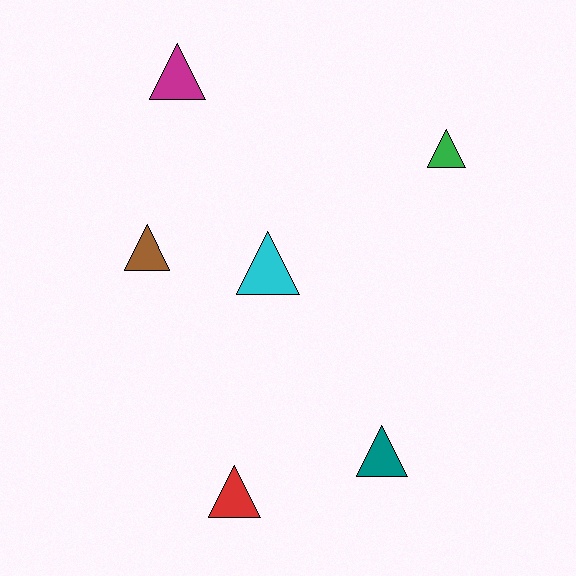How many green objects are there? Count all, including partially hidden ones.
There is 1 green object.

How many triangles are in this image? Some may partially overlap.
There are 6 triangles.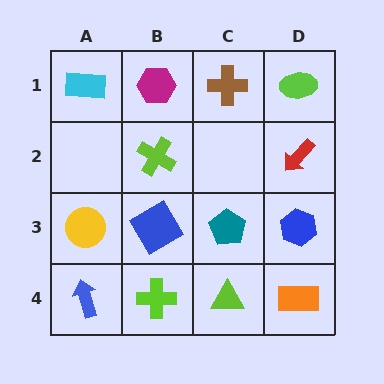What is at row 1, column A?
A cyan rectangle.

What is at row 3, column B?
A blue square.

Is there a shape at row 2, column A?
No, that cell is empty.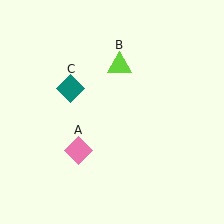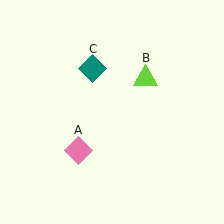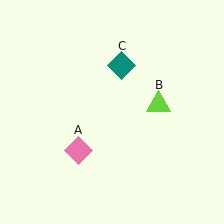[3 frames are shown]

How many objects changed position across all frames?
2 objects changed position: lime triangle (object B), teal diamond (object C).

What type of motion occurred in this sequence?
The lime triangle (object B), teal diamond (object C) rotated clockwise around the center of the scene.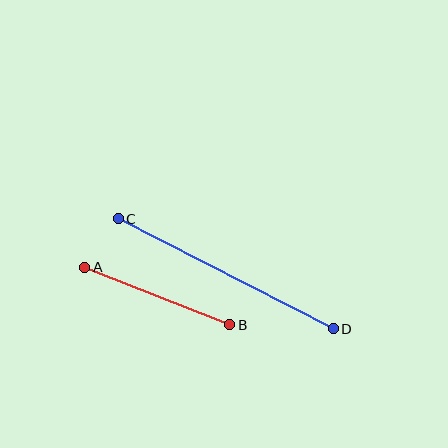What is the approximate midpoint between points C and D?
The midpoint is at approximately (226, 274) pixels.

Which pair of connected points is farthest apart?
Points C and D are farthest apart.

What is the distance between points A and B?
The distance is approximately 156 pixels.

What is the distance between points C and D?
The distance is approximately 242 pixels.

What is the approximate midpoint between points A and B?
The midpoint is at approximately (157, 296) pixels.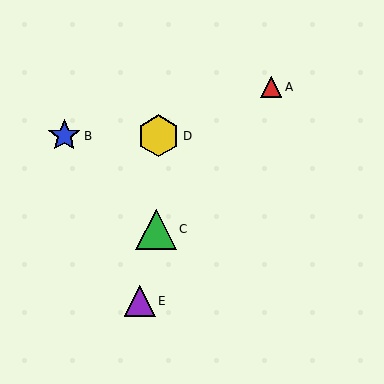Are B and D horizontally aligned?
Yes, both are at y≈136.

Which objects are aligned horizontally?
Objects B, D are aligned horizontally.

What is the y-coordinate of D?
Object D is at y≈136.